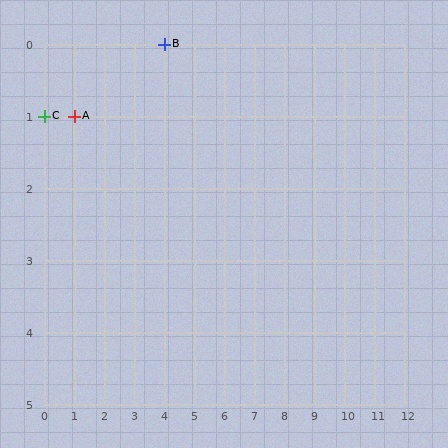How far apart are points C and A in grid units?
Points C and A are 1 column apart.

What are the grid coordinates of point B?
Point B is at grid coordinates (4, 0).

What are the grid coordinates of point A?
Point A is at grid coordinates (1, 1).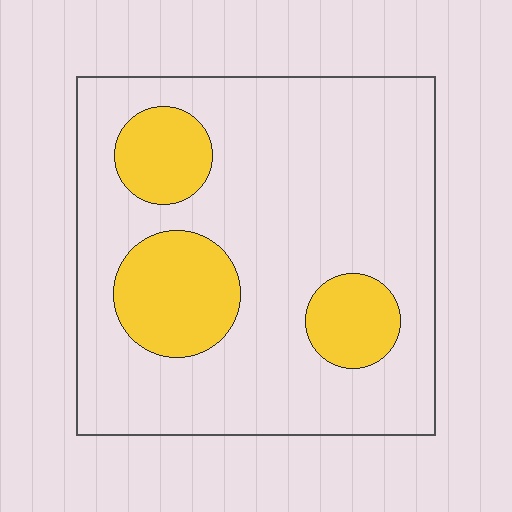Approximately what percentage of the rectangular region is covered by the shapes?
Approximately 20%.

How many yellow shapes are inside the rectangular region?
3.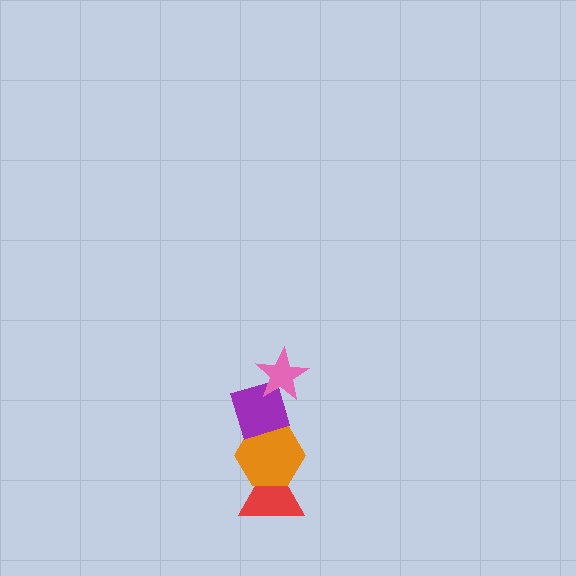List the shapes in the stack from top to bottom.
From top to bottom: the pink star, the purple diamond, the orange hexagon, the red triangle.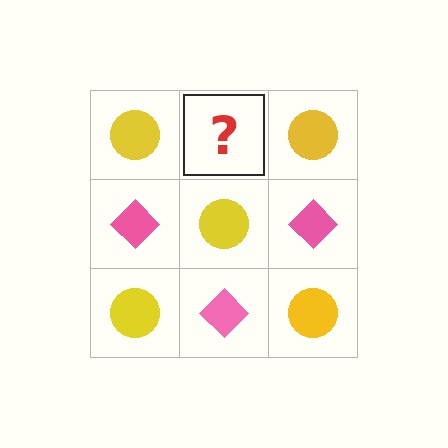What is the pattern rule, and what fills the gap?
The rule is that it alternates yellow circle and pink diamond in a checkerboard pattern. The gap should be filled with a pink diamond.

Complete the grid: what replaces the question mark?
The question mark should be replaced with a pink diamond.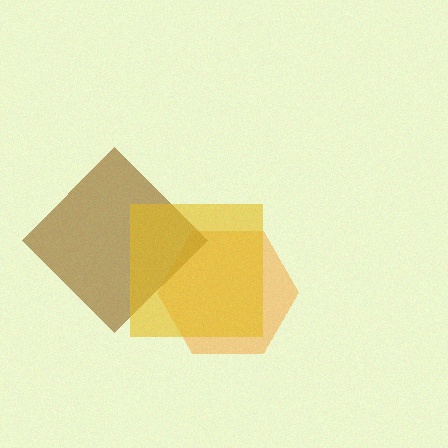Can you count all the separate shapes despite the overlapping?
Yes, there are 3 separate shapes.